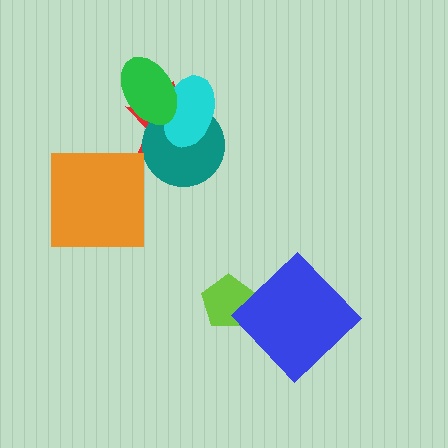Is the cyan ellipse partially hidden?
Yes, it is partially covered by another shape.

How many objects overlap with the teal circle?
3 objects overlap with the teal circle.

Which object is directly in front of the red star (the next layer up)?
The teal circle is directly in front of the red star.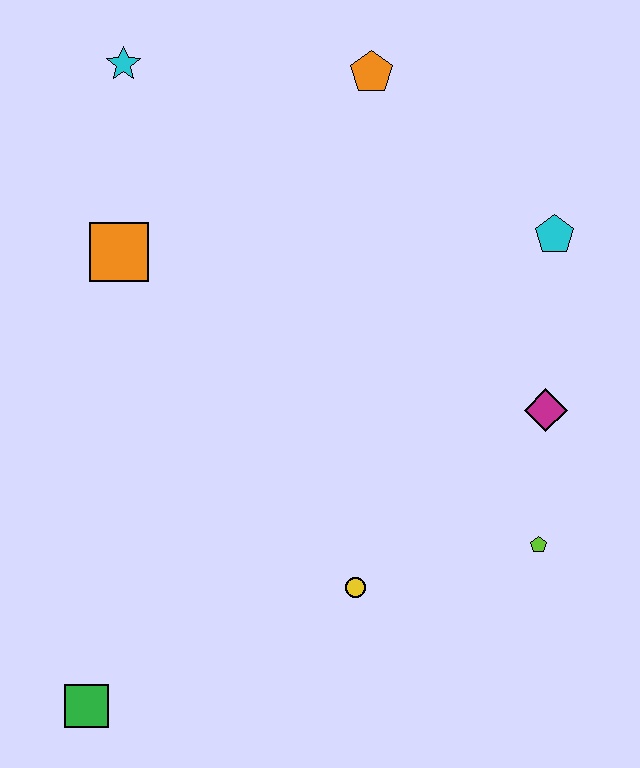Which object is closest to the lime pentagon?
The magenta diamond is closest to the lime pentagon.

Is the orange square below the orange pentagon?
Yes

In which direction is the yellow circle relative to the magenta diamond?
The yellow circle is to the left of the magenta diamond.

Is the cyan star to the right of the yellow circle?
No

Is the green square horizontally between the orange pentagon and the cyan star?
No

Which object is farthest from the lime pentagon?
The cyan star is farthest from the lime pentagon.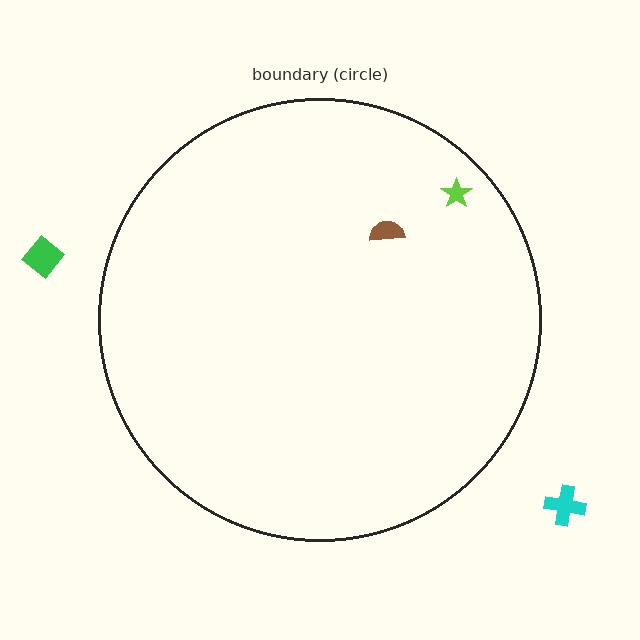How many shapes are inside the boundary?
2 inside, 2 outside.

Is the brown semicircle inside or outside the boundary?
Inside.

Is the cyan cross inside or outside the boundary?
Outside.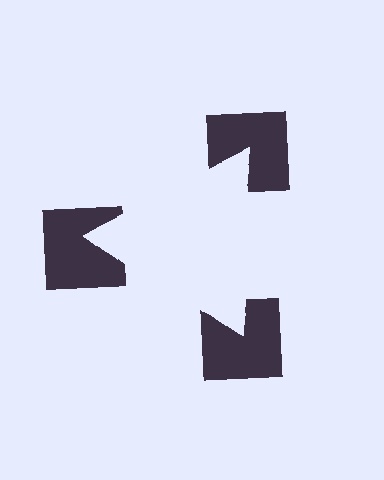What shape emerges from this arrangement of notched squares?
An illusory triangle — its edges are inferred from the aligned wedge cuts in the notched squares, not physically drawn.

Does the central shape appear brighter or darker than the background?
It typically appears slightly brighter than the background, even though no actual brightness change is drawn.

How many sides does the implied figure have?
3 sides.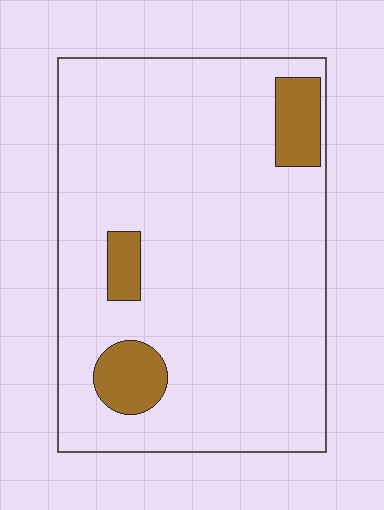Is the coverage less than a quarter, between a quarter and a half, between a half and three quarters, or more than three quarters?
Less than a quarter.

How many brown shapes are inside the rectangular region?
3.